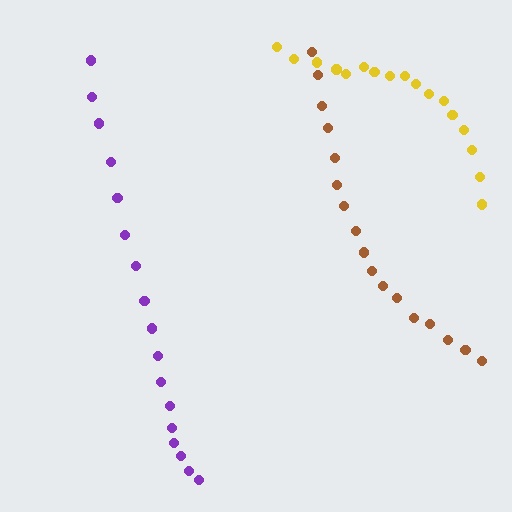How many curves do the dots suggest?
There are 3 distinct paths.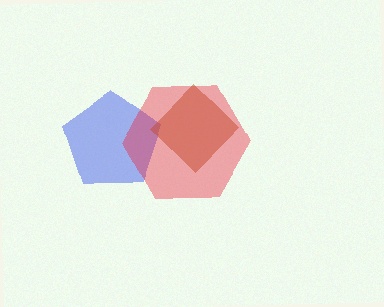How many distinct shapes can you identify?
There are 3 distinct shapes: a blue pentagon, a brown diamond, a red hexagon.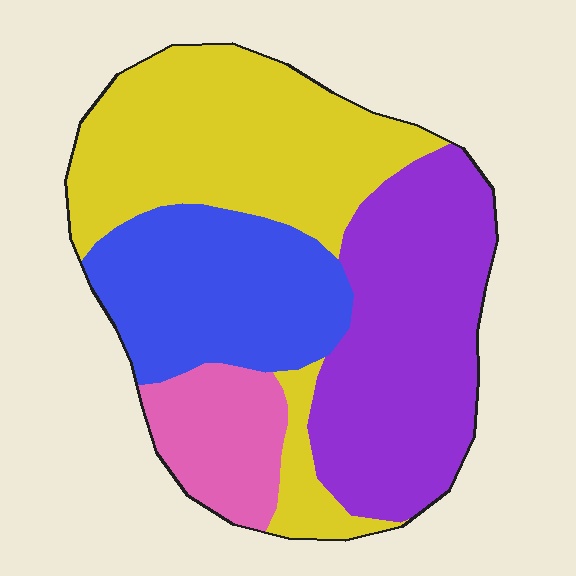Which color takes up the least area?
Pink, at roughly 10%.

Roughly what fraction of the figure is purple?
Purple takes up between a sixth and a third of the figure.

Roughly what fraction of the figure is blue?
Blue takes up about one fifth (1/5) of the figure.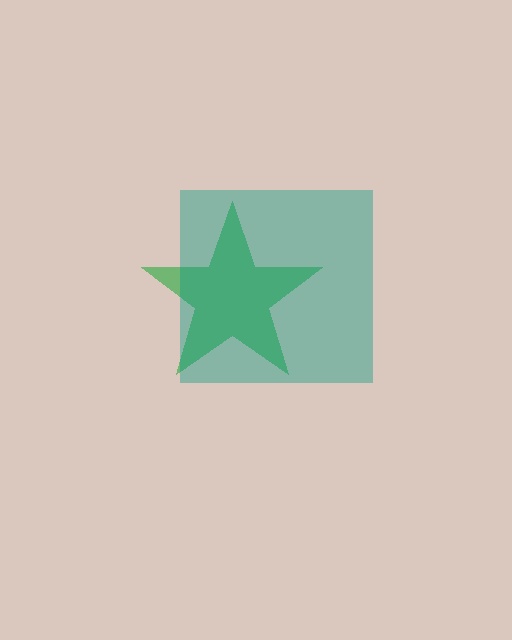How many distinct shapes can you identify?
There are 2 distinct shapes: a green star, a teal square.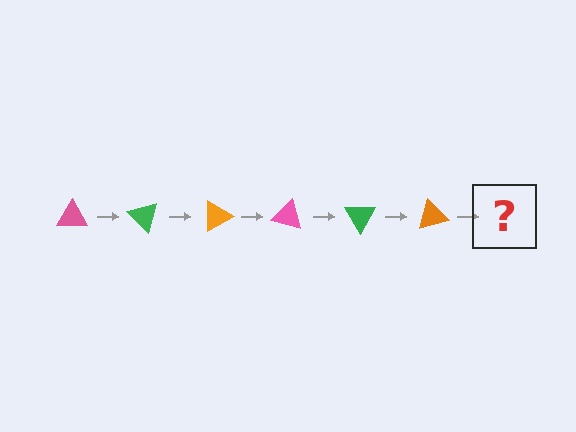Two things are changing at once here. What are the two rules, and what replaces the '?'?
The two rules are that it rotates 45 degrees each step and the color cycles through pink, green, and orange. The '?' should be a pink triangle, rotated 270 degrees from the start.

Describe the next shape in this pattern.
It should be a pink triangle, rotated 270 degrees from the start.